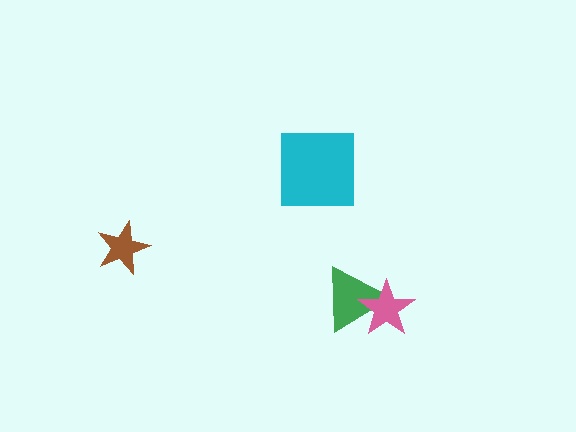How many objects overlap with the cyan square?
0 objects overlap with the cyan square.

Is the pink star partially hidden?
No, no other shape covers it.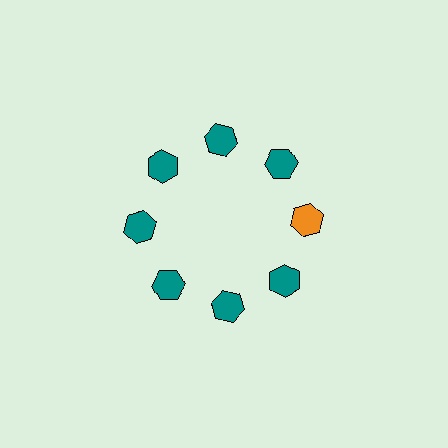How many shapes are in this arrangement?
There are 8 shapes arranged in a ring pattern.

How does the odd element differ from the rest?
It has a different color: orange instead of teal.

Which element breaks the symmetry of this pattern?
The orange hexagon at roughly the 3 o'clock position breaks the symmetry. All other shapes are teal hexagons.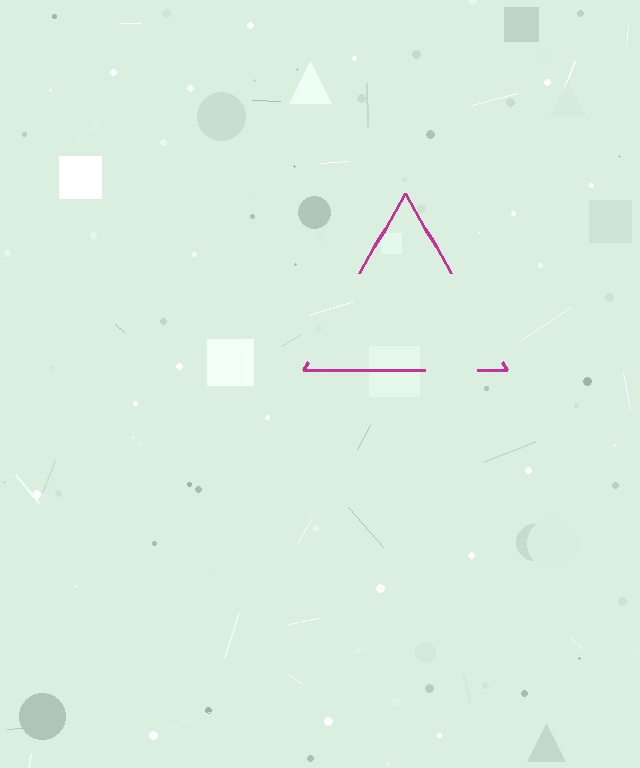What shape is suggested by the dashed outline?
The dashed outline suggests a triangle.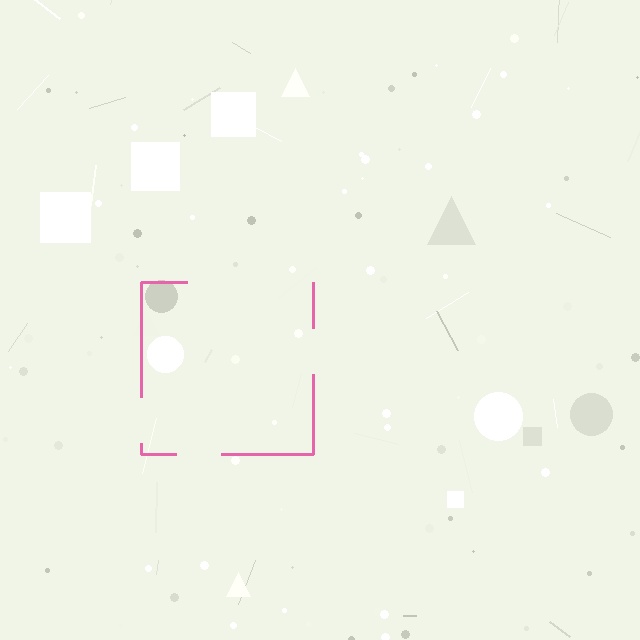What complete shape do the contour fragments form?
The contour fragments form a square.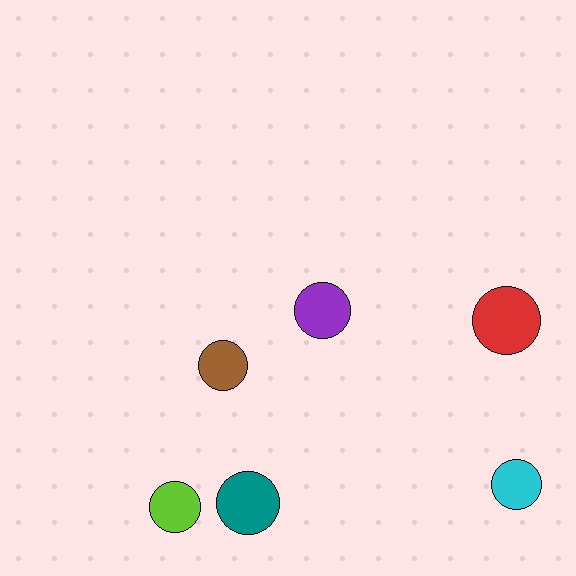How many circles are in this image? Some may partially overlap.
There are 6 circles.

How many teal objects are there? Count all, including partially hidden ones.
There is 1 teal object.